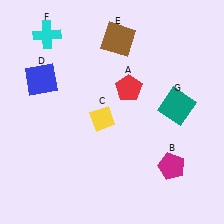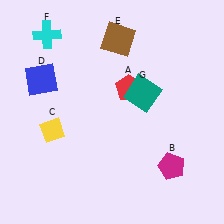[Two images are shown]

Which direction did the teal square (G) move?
The teal square (G) moved left.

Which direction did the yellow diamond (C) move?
The yellow diamond (C) moved left.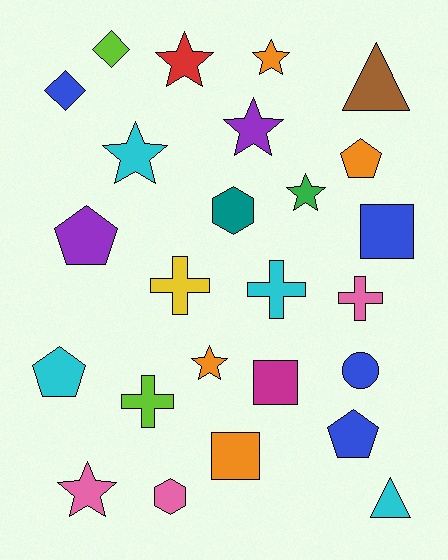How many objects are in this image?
There are 25 objects.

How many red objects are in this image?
There is 1 red object.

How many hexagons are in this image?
There are 2 hexagons.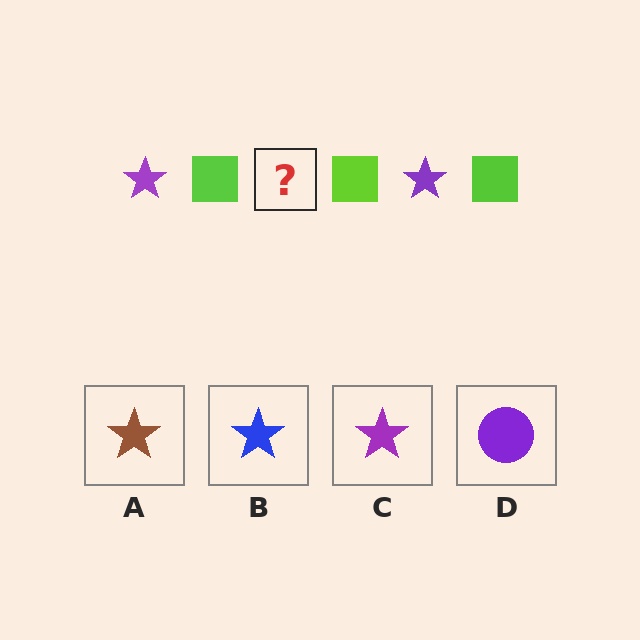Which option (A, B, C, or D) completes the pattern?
C.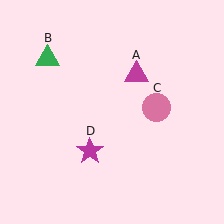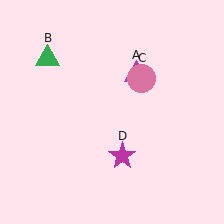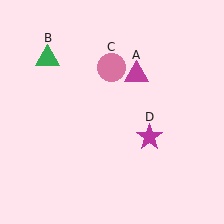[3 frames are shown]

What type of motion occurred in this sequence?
The pink circle (object C), magenta star (object D) rotated counterclockwise around the center of the scene.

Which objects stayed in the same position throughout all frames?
Magenta triangle (object A) and green triangle (object B) remained stationary.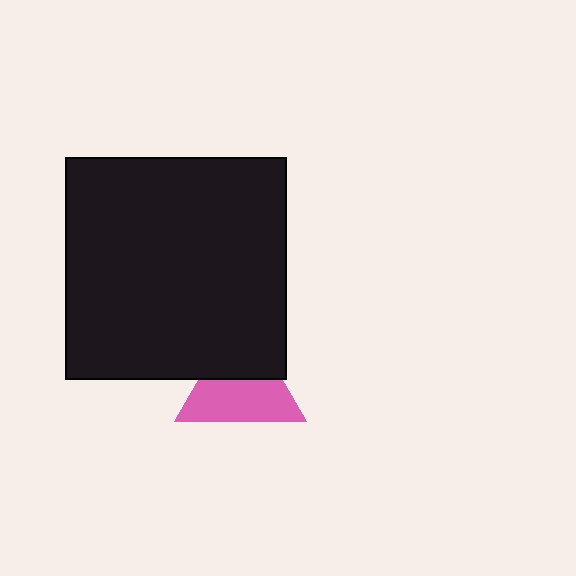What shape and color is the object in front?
The object in front is a black square.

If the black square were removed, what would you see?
You would see the complete pink triangle.